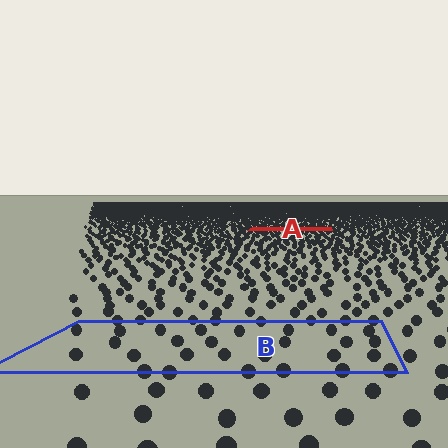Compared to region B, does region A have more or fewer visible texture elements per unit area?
Region A has more texture elements per unit area — they are packed more densely because it is farther away.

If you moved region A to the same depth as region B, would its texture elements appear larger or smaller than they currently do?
They would appear larger. At a closer depth, the same texture elements are projected at a bigger on-screen size.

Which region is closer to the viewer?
Region B is closer. The texture elements there are larger and more spread out.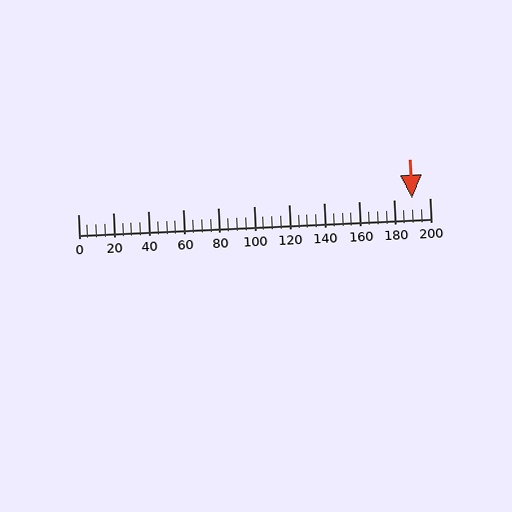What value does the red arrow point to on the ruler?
The red arrow points to approximately 190.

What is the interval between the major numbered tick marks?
The major tick marks are spaced 20 units apart.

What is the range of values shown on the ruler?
The ruler shows values from 0 to 200.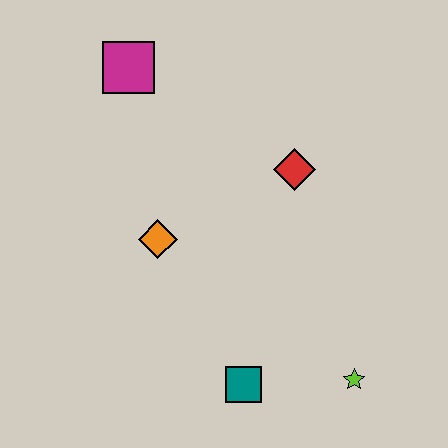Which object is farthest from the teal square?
The magenta square is farthest from the teal square.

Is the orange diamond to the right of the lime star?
No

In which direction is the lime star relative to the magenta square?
The lime star is below the magenta square.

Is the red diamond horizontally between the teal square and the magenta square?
No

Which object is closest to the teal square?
The lime star is closest to the teal square.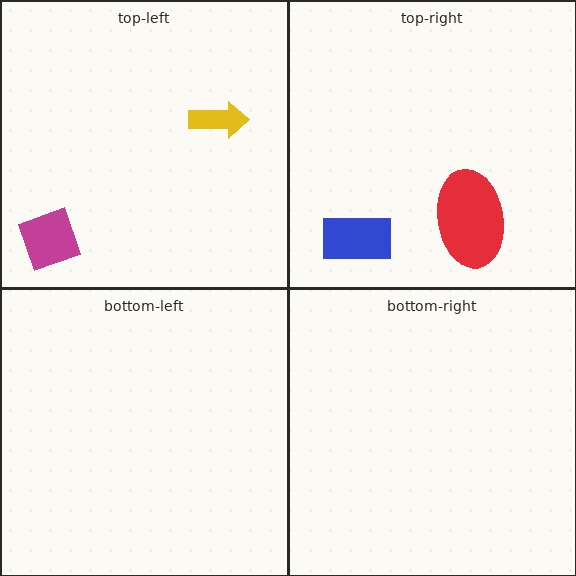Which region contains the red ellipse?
The top-right region.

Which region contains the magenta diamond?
The top-left region.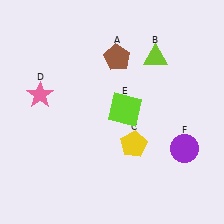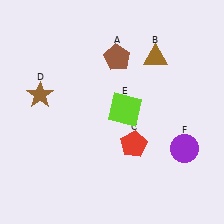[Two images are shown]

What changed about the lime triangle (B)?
In Image 1, B is lime. In Image 2, it changed to brown.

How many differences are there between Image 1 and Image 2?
There are 3 differences between the two images.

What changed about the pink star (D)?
In Image 1, D is pink. In Image 2, it changed to brown.